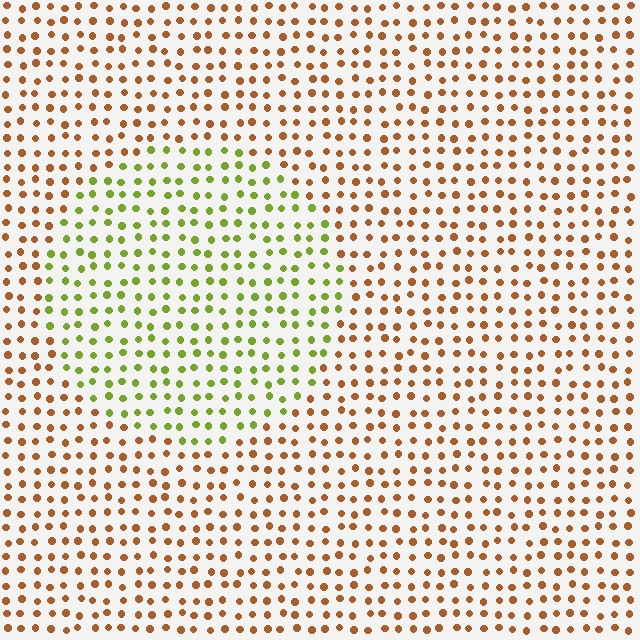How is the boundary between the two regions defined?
The boundary is defined purely by a slight shift in hue (about 59 degrees). Spacing, size, and orientation are identical on both sides.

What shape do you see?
I see a circle.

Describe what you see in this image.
The image is filled with small brown elements in a uniform arrangement. A circle-shaped region is visible where the elements are tinted to a slightly different hue, forming a subtle color boundary.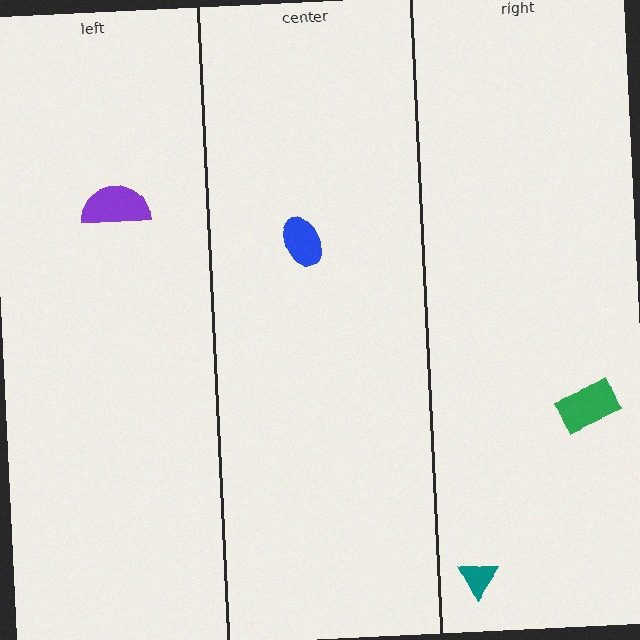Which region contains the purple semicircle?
The left region.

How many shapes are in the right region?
2.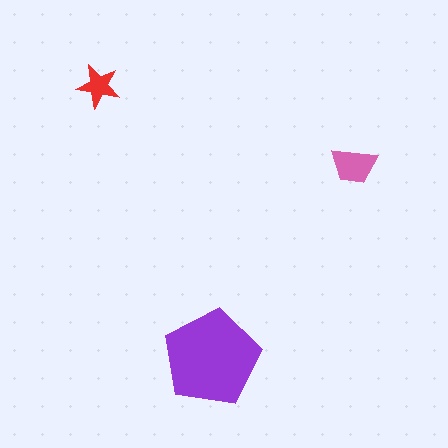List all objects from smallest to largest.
The red star, the pink trapezoid, the purple pentagon.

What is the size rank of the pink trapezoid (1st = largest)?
2nd.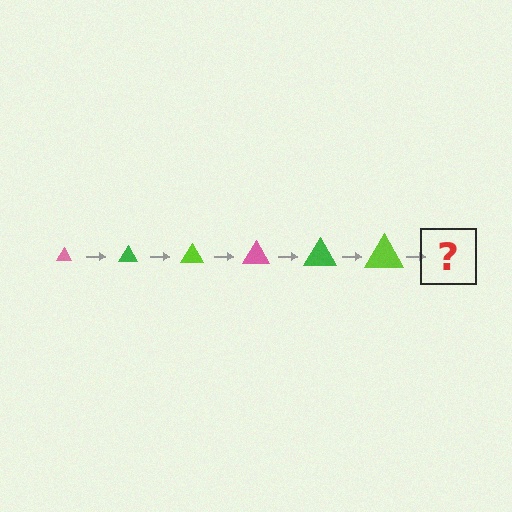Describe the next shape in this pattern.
It should be a pink triangle, larger than the previous one.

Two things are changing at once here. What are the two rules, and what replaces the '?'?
The two rules are that the triangle grows larger each step and the color cycles through pink, green, and lime. The '?' should be a pink triangle, larger than the previous one.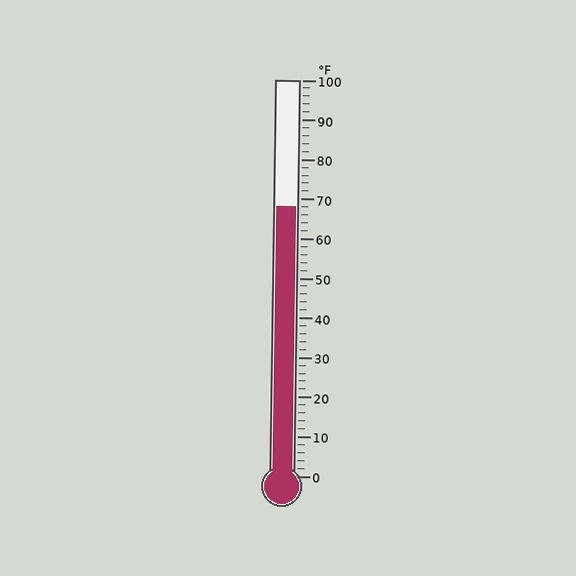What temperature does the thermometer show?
The thermometer shows approximately 68°F.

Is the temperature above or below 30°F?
The temperature is above 30°F.